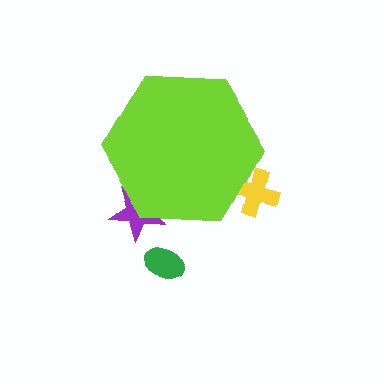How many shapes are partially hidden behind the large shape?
2 shapes are partially hidden.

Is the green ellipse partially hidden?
No, the green ellipse is fully visible.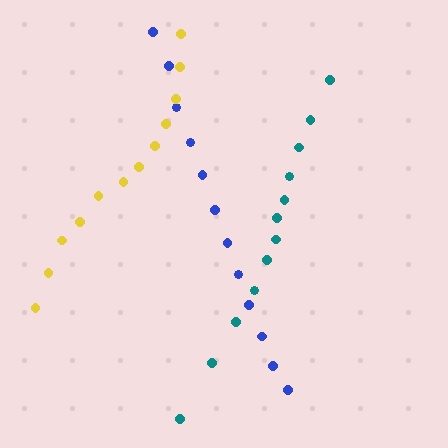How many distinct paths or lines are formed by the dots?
There are 3 distinct paths.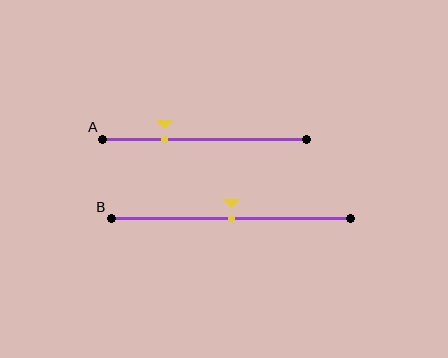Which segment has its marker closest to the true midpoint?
Segment B has its marker closest to the true midpoint.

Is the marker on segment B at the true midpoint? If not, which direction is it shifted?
Yes, the marker on segment B is at the true midpoint.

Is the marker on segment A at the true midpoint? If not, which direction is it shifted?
No, the marker on segment A is shifted to the left by about 19% of the segment length.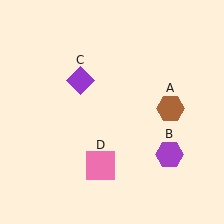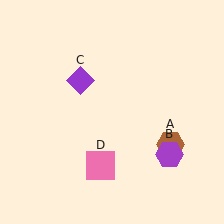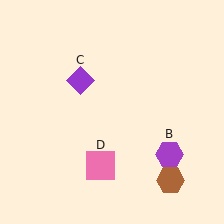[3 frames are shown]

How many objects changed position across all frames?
1 object changed position: brown hexagon (object A).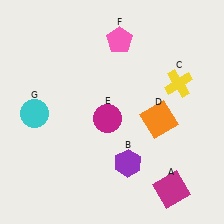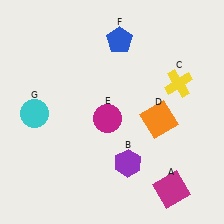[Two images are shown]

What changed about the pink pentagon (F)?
In Image 1, F is pink. In Image 2, it changed to blue.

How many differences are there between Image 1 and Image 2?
There is 1 difference between the two images.